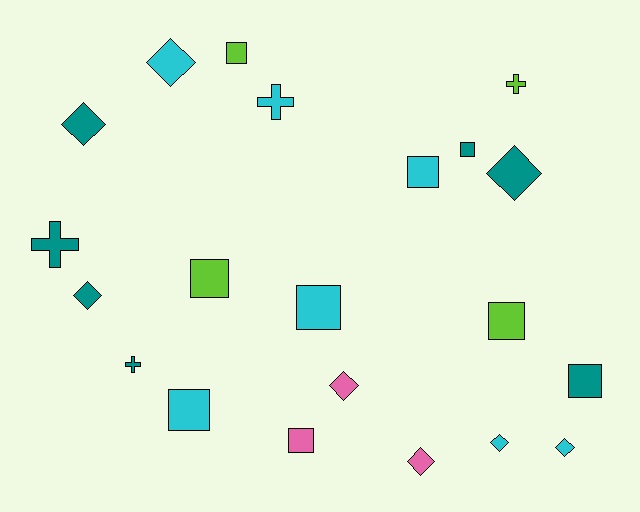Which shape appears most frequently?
Square, with 9 objects.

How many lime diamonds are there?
There are no lime diamonds.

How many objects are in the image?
There are 21 objects.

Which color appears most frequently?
Cyan, with 7 objects.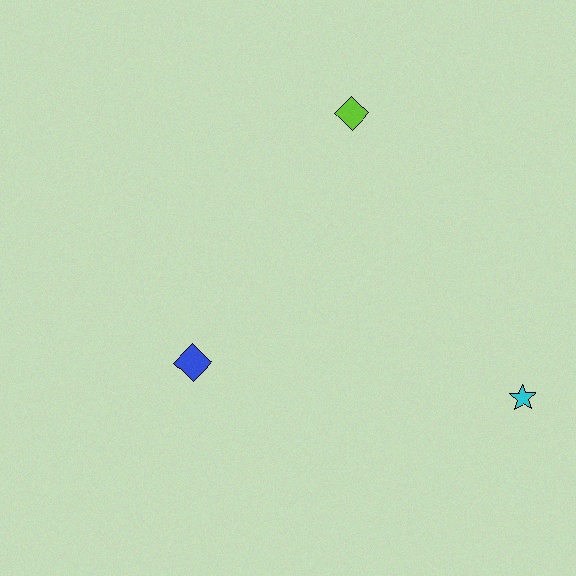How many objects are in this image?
There are 3 objects.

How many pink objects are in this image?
There are no pink objects.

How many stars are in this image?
There is 1 star.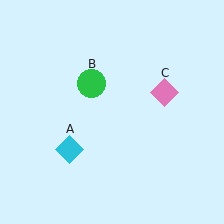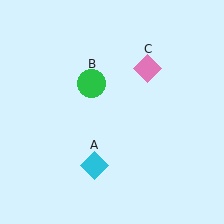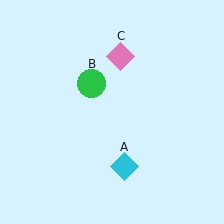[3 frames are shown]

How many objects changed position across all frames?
2 objects changed position: cyan diamond (object A), pink diamond (object C).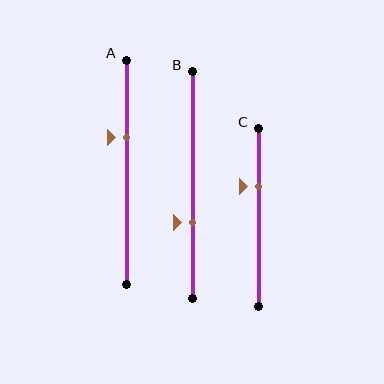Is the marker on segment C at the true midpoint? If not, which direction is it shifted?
No, the marker on segment C is shifted upward by about 18% of the segment length.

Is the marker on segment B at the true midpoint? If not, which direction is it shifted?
No, the marker on segment B is shifted downward by about 16% of the segment length.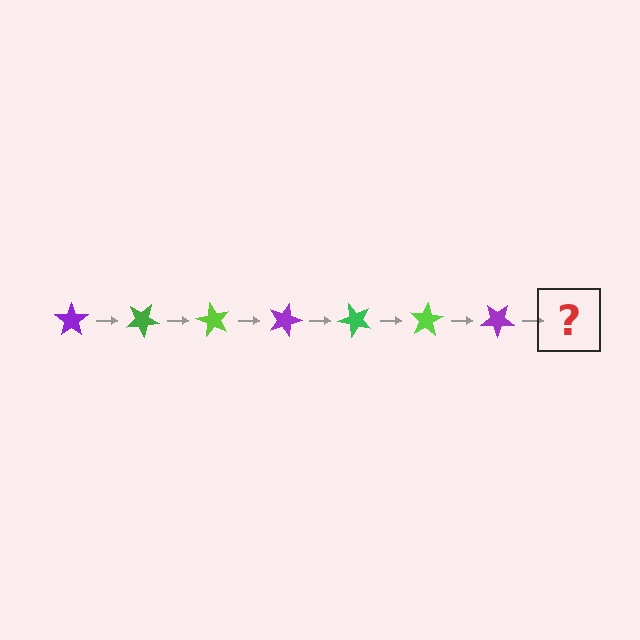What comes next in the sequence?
The next element should be a green star, rotated 210 degrees from the start.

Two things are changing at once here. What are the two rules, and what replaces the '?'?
The two rules are that it rotates 30 degrees each step and the color cycles through purple, green, and lime. The '?' should be a green star, rotated 210 degrees from the start.